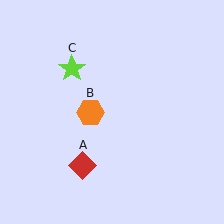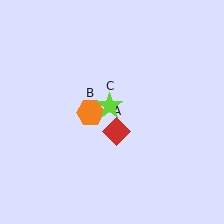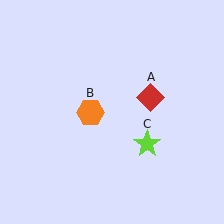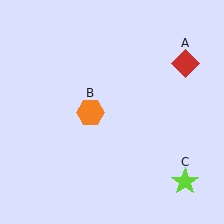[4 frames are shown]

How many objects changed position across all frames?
2 objects changed position: red diamond (object A), lime star (object C).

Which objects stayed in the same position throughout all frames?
Orange hexagon (object B) remained stationary.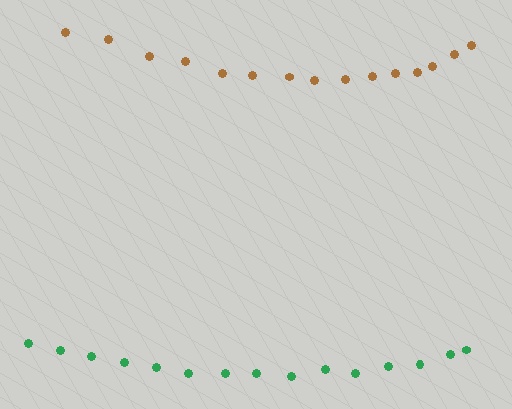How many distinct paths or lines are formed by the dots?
There are 2 distinct paths.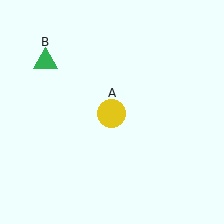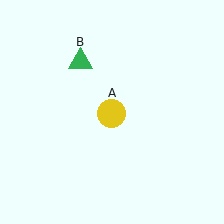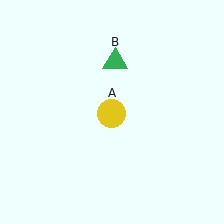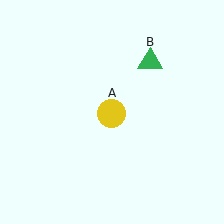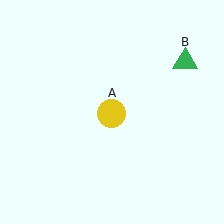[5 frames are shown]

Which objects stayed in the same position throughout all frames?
Yellow circle (object A) remained stationary.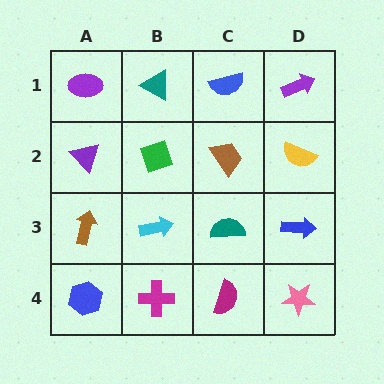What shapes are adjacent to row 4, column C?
A teal semicircle (row 3, column C), a magenta cross (row 4, column B), a pink star (row 4, column D).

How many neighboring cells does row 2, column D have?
3.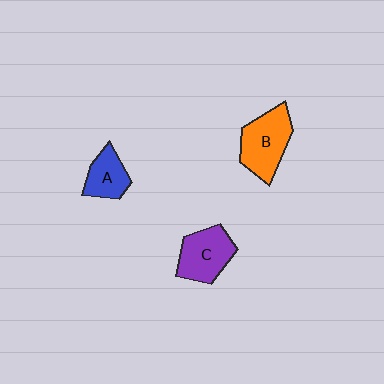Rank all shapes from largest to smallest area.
From largest to smallest: B (orange), C (purple), A (blue).